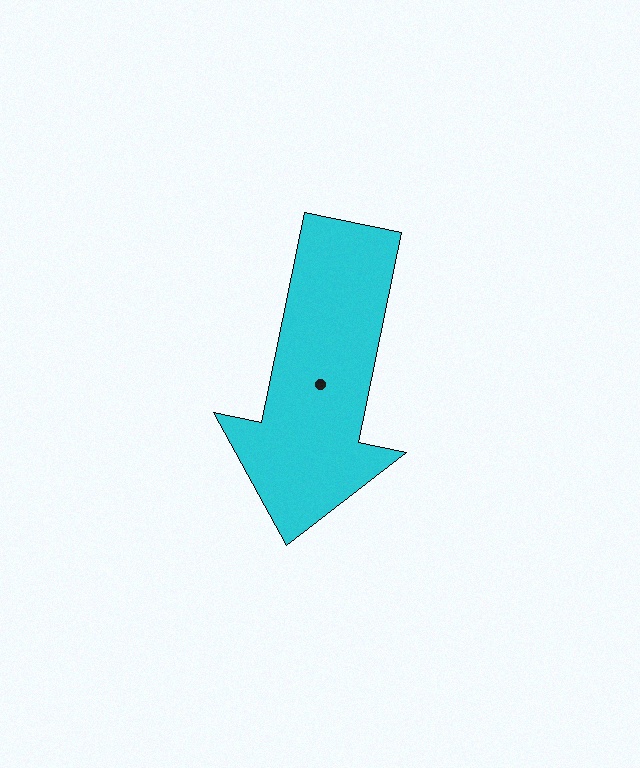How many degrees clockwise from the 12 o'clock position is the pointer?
Approximately 192 degrees.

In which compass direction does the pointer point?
South.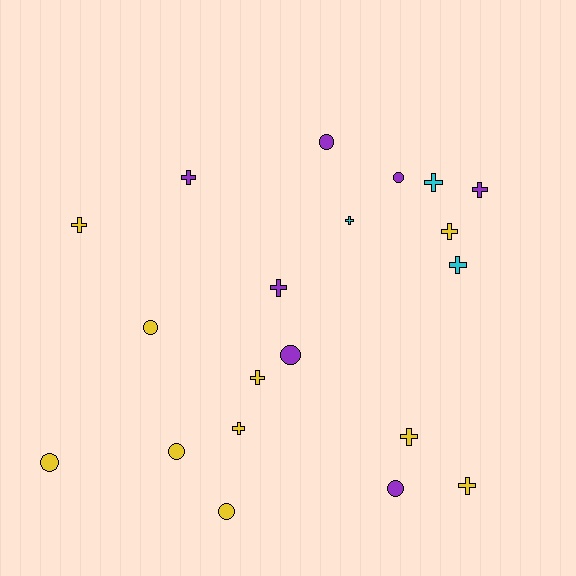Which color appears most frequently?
Yellow, with 10 objects.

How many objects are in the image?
There are 20 objects.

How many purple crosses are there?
There are 3 purple crosses.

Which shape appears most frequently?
Cross, with 12 objects.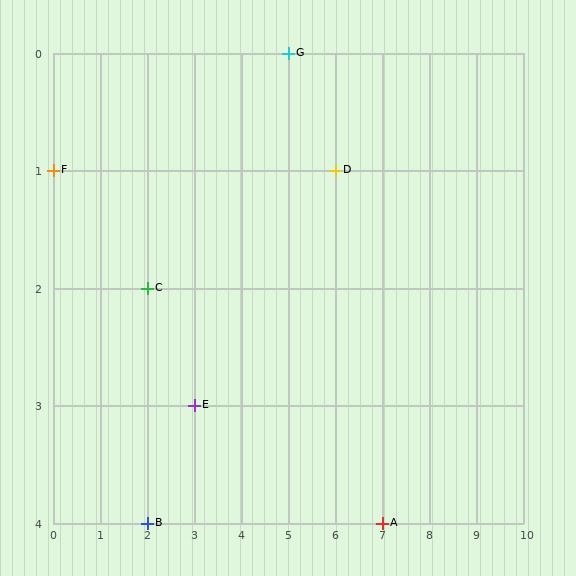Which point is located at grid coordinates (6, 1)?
Point D is at (6, 1).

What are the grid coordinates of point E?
Point E is at grid coordinates (3, 3).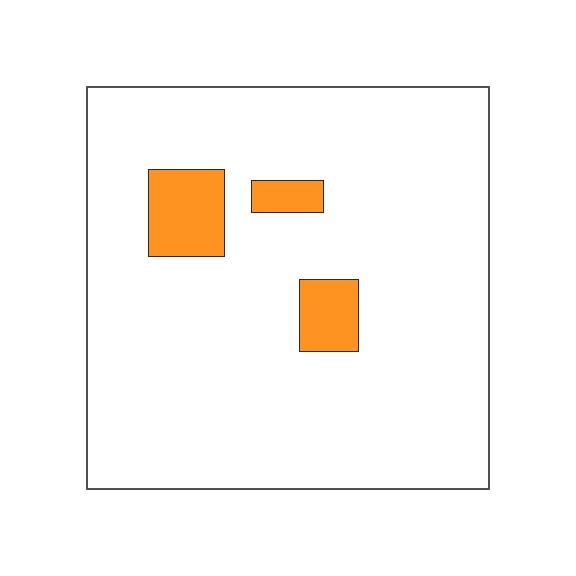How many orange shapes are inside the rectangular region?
3.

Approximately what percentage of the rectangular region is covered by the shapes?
Approximately 10%.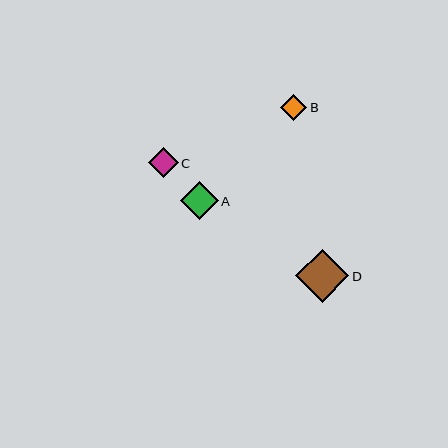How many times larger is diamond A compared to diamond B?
Diamond A is approximately 1.4 times the size of diamond B.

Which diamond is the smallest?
Diamond B is the smallest with a size of approximately 26 pixels.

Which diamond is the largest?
Diamond D is the largest with a size of approximately 53 pixels.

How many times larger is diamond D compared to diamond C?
Diamond D is approximately 1.8 times the size of diamond C.